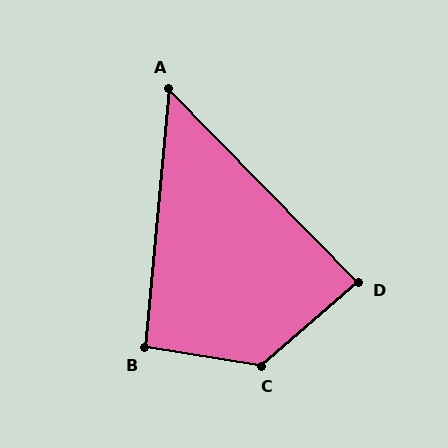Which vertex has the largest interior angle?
C, at approximately 130 degrees.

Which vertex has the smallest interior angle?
A, at approximately 50 degrees.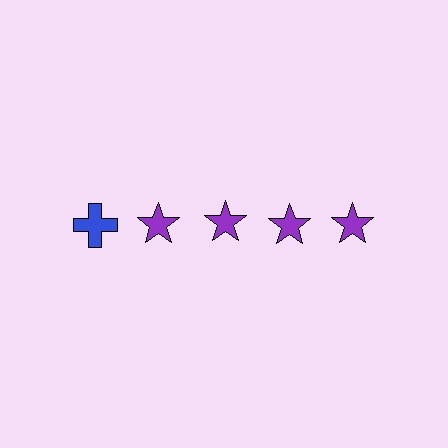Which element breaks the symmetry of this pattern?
The blue cross in the top row, leftmost column breaks the symmetry. All other shapes are purple stars.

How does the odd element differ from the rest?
It differs in both color (blue instead of purple) and shape (cross instead of star).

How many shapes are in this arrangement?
There are 5 shapes arranged in a grid pattern.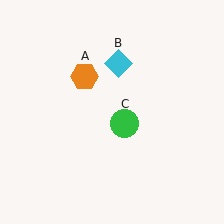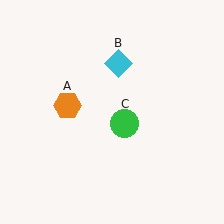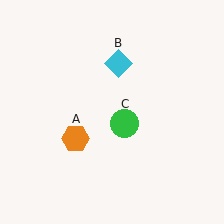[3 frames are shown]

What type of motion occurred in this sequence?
The orange hexagon (object A) rotated counterclockwise around the center of the scene.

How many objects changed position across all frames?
1 object changed position: orange hexagon (object A).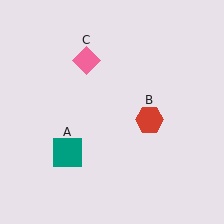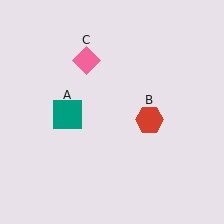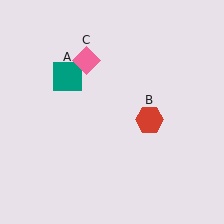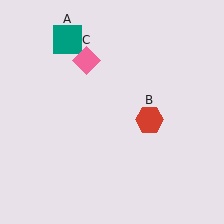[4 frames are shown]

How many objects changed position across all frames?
1 object changed position: teal square (object A).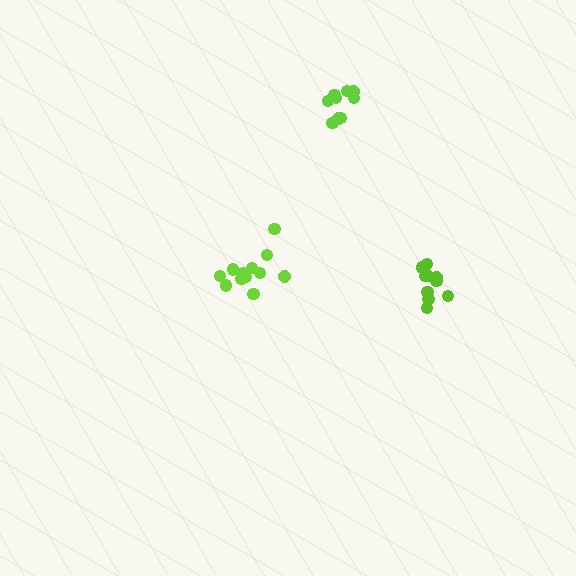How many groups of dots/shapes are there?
There are 3 groups.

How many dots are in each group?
Group 1: 12 dots, Group 2: 9 dots, Group 3: 11 dots (32 total).